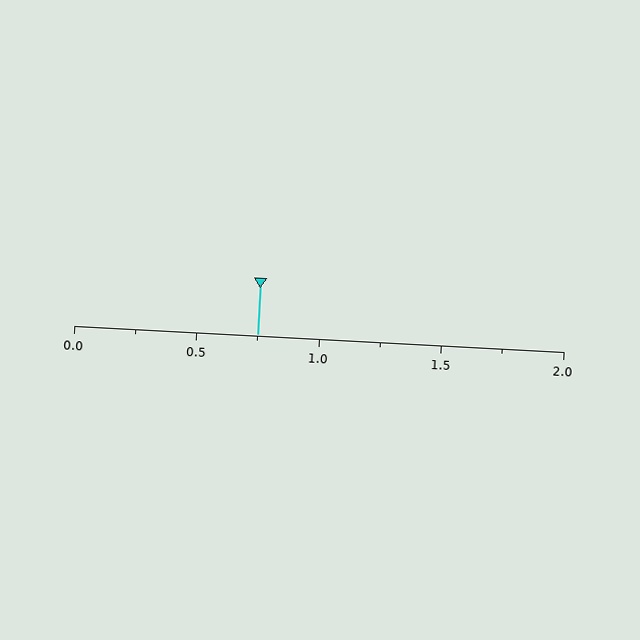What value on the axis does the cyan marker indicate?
The marker indicates approximately 0.75.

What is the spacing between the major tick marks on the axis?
The major ticks are spaced 0.5 apart.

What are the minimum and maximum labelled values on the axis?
The axis runs from 0.0 to 2.0.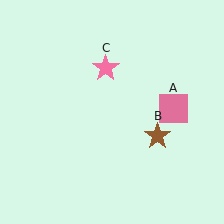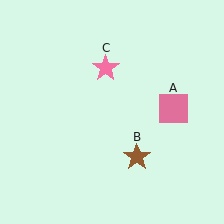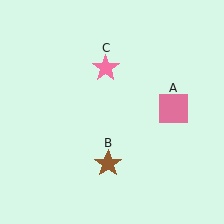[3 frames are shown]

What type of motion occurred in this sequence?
The brown star (object B) rotated clockwise around the center of the scene.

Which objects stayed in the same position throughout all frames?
Pink square (object A) and pink star (object C) remained stationary.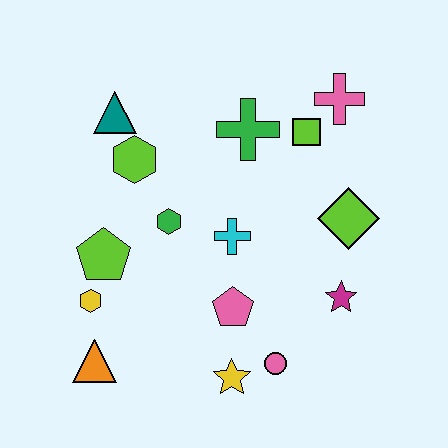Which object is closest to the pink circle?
The yellow star is closest to the pink circle.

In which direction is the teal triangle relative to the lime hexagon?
The teal triangle is above the lime hexagon.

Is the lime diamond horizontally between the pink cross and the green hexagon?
No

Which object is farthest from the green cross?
The orange triangle is farthest from the green cross.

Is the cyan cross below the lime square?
Yes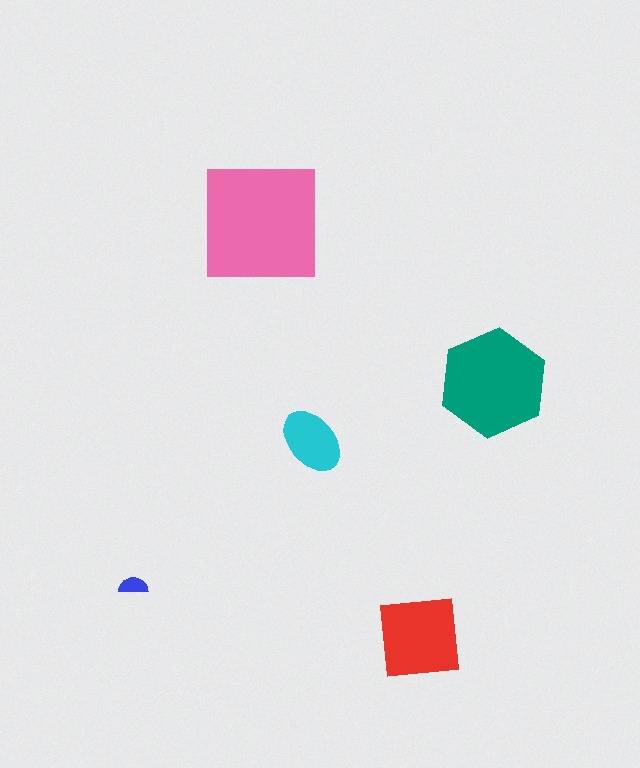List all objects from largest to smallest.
The pink square, the teal hexagon, the red square, the cyan ellipse, the blue semicircle.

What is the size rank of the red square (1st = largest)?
3rd.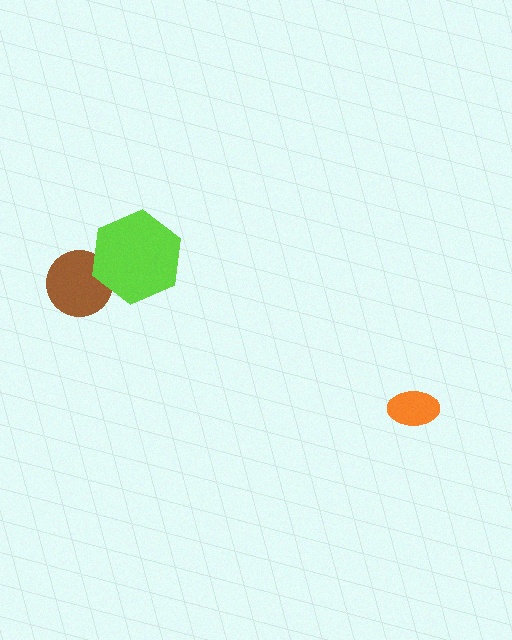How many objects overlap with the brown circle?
1 object overlaps with the brown circle.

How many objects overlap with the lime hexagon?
1 object overlaps with the lime hexagon.